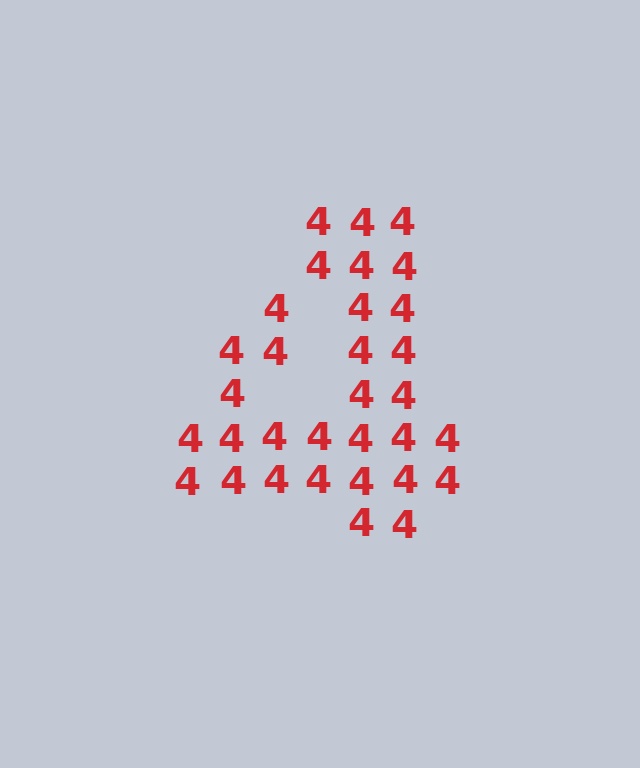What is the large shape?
The large shape is the digit 4.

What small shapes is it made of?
It is made of small digit 4's.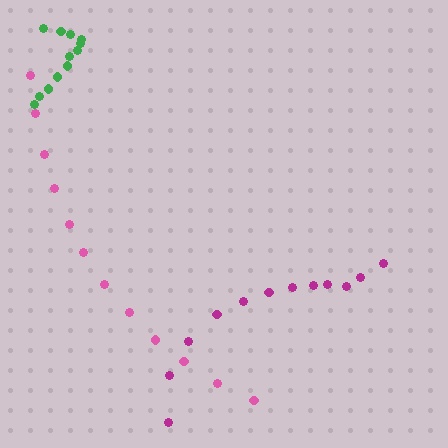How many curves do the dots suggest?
There are 3 distinct paths.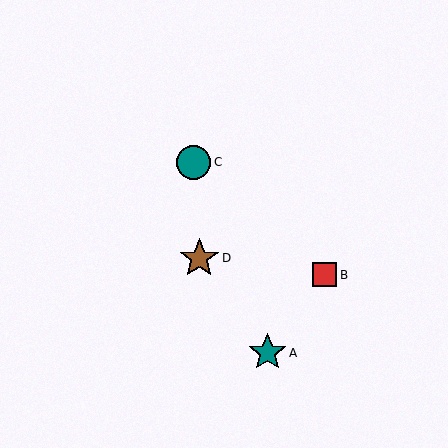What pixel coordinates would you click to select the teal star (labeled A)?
Click at (267, 353) to select the teal star A.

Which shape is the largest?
The brown star (labeled D) is the largest.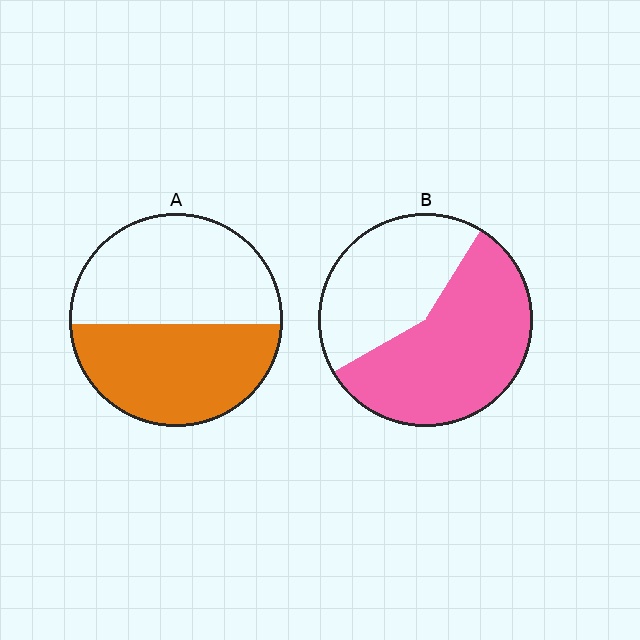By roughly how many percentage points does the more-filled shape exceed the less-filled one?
By roughly 10 percentage points (B over A).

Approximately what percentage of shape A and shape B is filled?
A is approximately 50% and B is approximately 60%.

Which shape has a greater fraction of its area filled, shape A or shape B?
Shape B.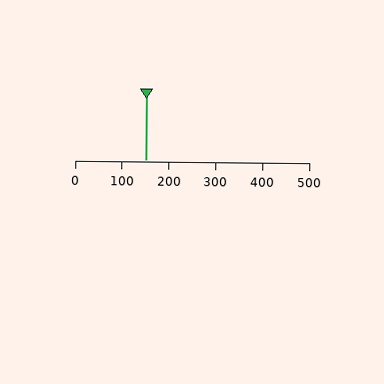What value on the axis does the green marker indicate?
The marker indicates approximately 150.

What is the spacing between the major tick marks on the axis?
The major ticks are spaced 100 apart.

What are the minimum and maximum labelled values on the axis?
The axis runs from 0 to 500.